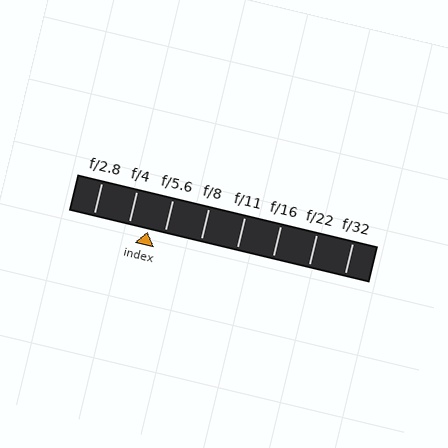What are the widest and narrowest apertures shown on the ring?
The widest aperture shown is f/2.8 and the narrowest is f/32.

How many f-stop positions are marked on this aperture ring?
There are 8 f-stop positions marked.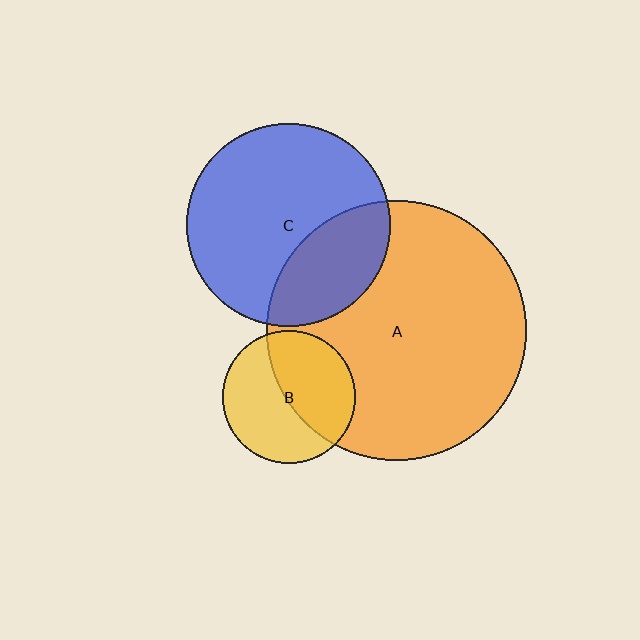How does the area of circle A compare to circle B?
Approximately 3.8 times.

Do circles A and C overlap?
Yes.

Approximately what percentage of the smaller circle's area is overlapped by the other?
Approximately 30%.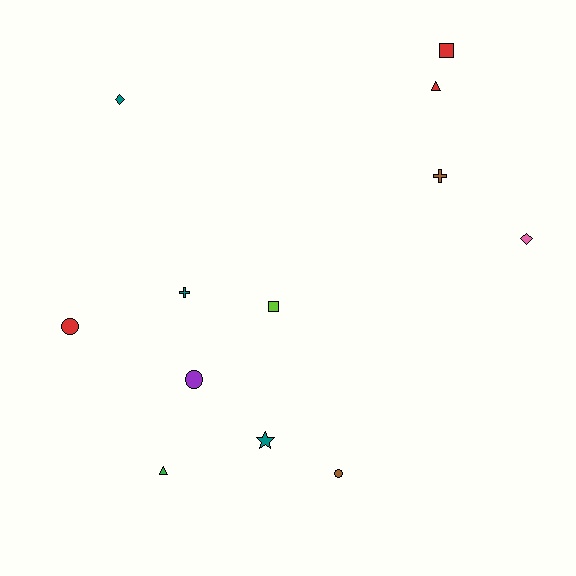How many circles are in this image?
There are 3 circles.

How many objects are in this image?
There are 12 objects.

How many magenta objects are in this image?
There are no magenta objects.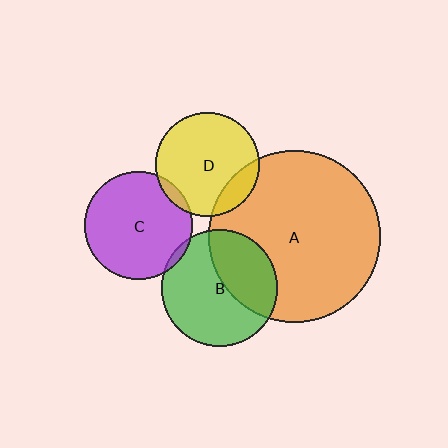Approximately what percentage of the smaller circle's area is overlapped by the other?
Approximately 5%.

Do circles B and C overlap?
Yes.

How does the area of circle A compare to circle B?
Approximately 2.2 times.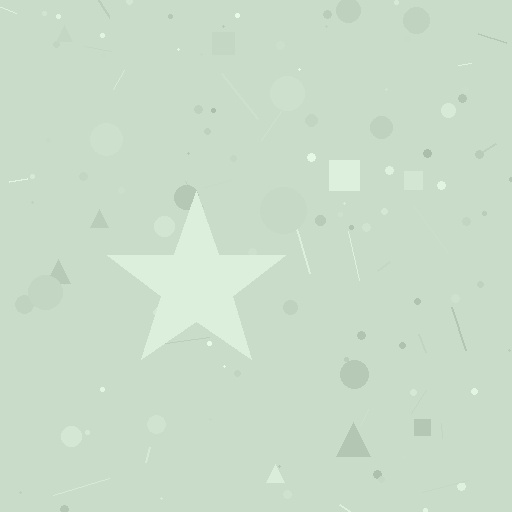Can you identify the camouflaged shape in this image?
The camouflaged shape is a star.